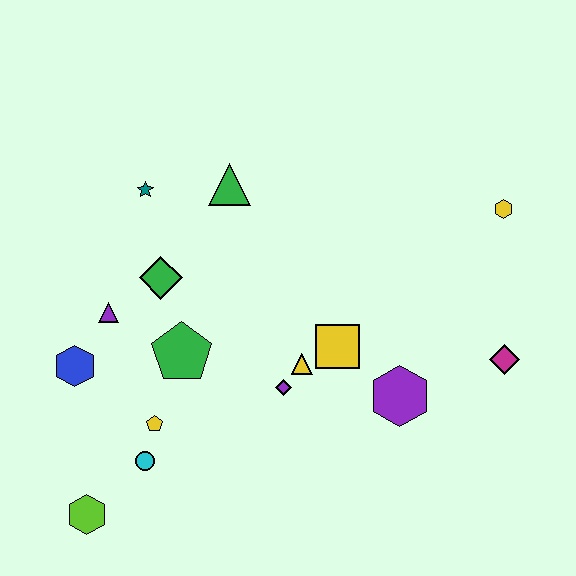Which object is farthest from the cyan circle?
The yellow hexagon is farthest from the cyan circle.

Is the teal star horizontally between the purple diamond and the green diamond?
No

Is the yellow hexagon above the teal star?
No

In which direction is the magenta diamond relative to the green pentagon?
The magenta diamond is to the right of the green pentagon.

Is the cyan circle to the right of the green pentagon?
No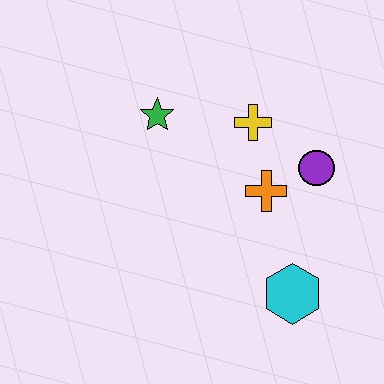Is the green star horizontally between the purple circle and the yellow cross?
No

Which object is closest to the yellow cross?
The orange cross is closest to the yellow cross.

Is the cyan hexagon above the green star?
No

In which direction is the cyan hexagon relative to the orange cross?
The cyan hexagon is below the orange cross.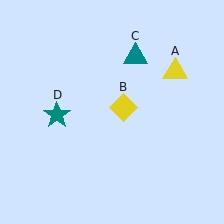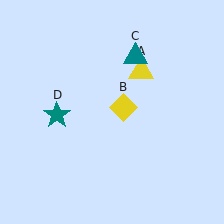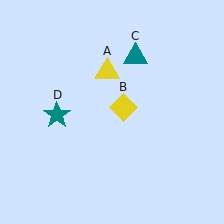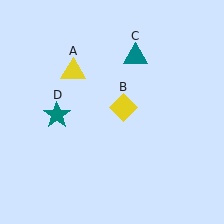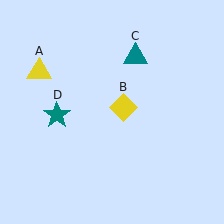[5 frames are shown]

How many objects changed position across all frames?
1 object changed position: yellow triangle (object A).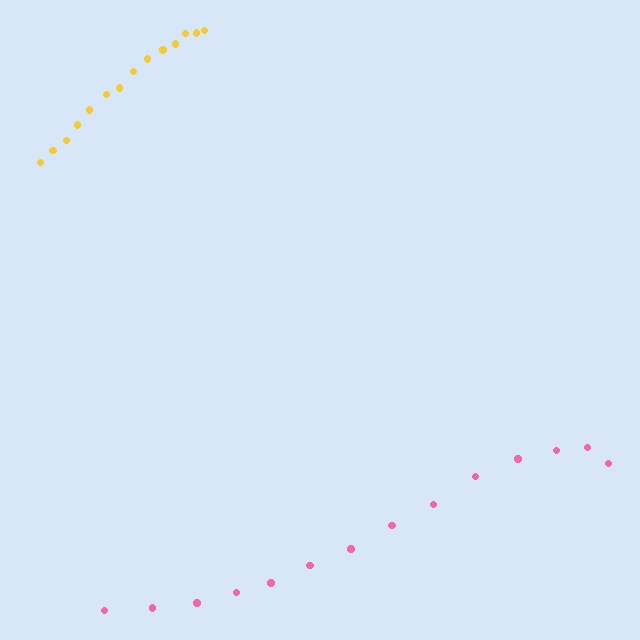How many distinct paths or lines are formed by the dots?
There are 2 distinct paths.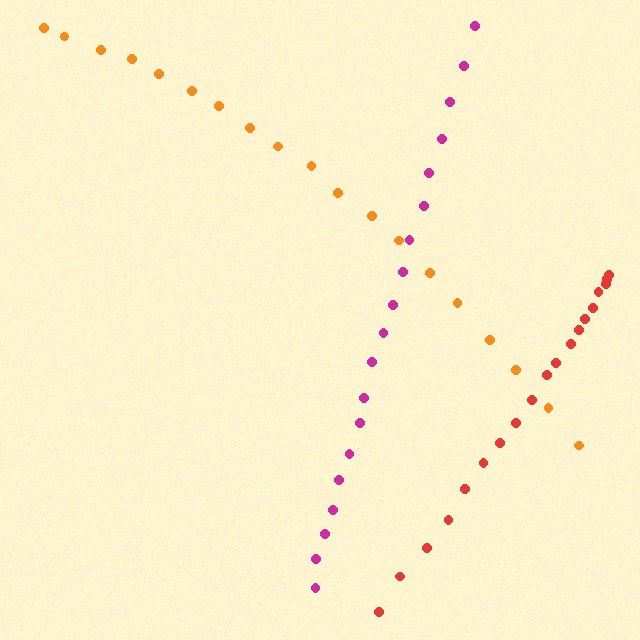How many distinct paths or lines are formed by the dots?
There are 3 distinct paths.